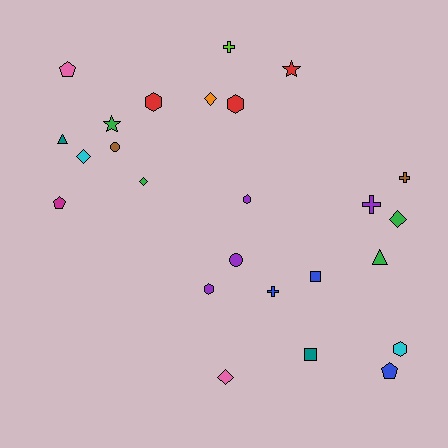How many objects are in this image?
There are 25 objects.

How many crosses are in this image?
There are 4 crosses.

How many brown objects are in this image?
There are 2 brown objects.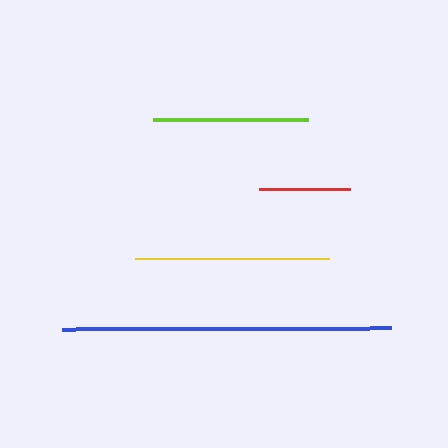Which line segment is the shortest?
The red line is the shortest at approximately 91 pixels.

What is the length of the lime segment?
The lime segment is approximately 154 pixels long.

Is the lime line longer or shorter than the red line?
The lime line is longer than the red line.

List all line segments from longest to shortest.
From longest to shortest: blue, yellow, lime, red.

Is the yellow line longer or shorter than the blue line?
The blue line is longer than the yellow line.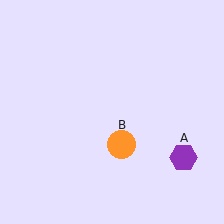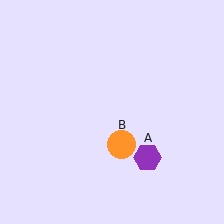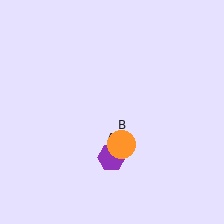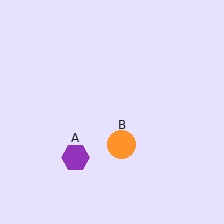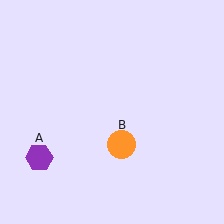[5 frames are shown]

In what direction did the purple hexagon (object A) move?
The purple hexagon (object A) moved left.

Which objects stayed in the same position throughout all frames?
Orange circle (object B) remained stationary.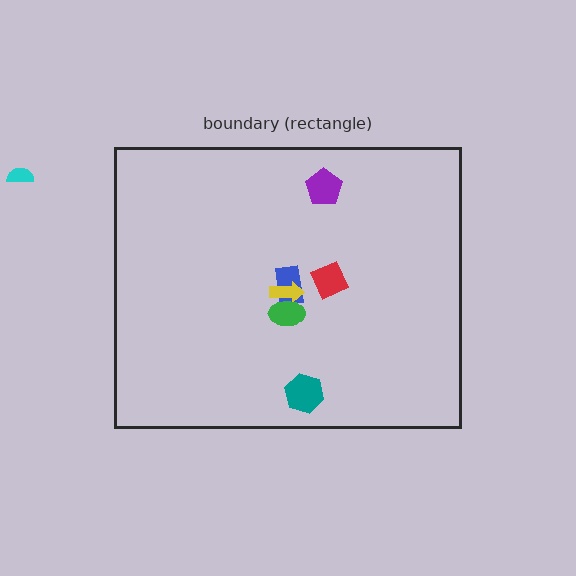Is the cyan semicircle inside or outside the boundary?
Outside.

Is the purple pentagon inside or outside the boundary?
Inside.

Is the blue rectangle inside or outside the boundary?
Inside.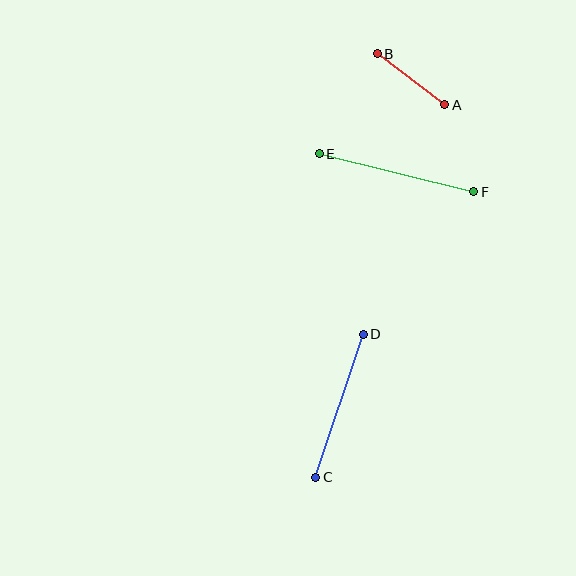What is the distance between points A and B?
The distance is approximately 85 pixels.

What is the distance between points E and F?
The distance is approximately 159 pixels.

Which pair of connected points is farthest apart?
Points E and F are farthest apart.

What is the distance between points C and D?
The distance is approximately 151 pixels.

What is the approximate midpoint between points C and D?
The midpoint is at approximately (340, 406) pixels.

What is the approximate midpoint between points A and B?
The midpoint is at approximately (411, 79) pixels.